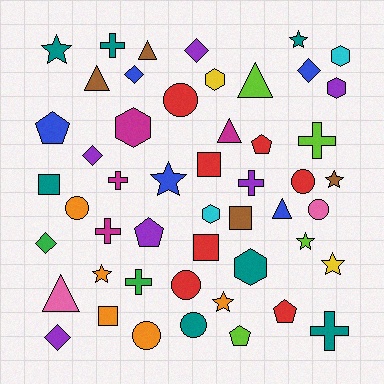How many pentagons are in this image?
There are 5 pentagons.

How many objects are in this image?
There are 50 objects.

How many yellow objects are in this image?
There are 2 yellow objects.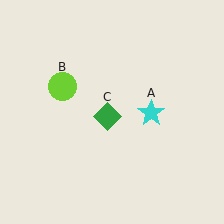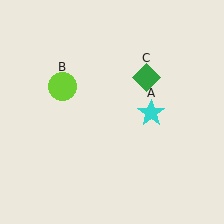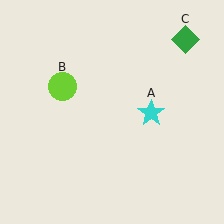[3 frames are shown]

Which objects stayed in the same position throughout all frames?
Cyan star (object A) and lime circle (object B) remained stationary.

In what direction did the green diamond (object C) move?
The green diamond (object C) moved up and to the right.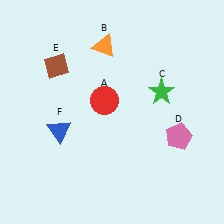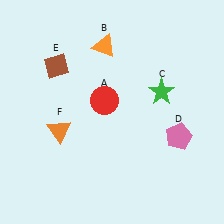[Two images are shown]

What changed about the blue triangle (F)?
In Image 1, F is blue. In Image 2, it changed to orange.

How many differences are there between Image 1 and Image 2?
There is 1 difference between the two images.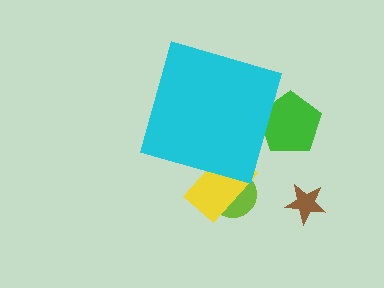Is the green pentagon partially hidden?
Yes, the green pentagon is partially hidden behind the cyan diamond.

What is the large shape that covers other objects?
A cyan diamond.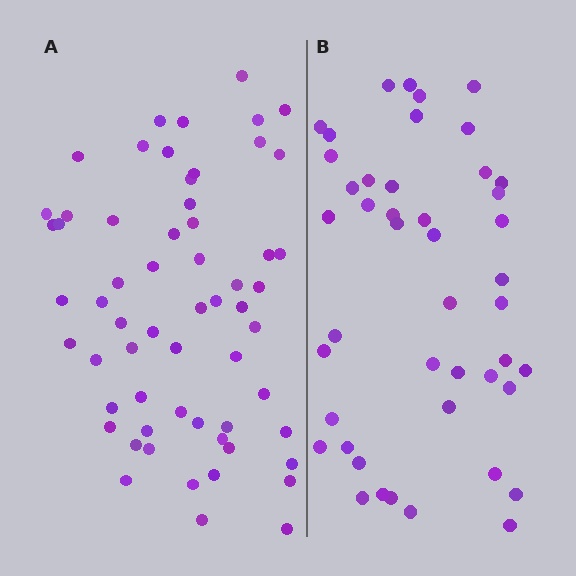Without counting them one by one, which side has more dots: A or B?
Region A (the left region) has more dots.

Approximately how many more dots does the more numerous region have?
Region A has approximately 15 more dots than region B.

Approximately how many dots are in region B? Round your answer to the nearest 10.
About 40 dots. (The exact count is 45, which rounds to 40.)